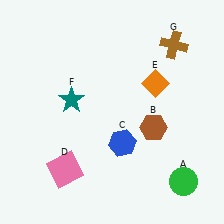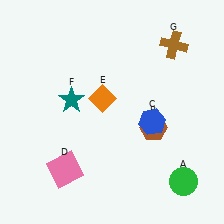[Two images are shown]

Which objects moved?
The objects that moved are: the blue hexagon (C), the orange diamond (E).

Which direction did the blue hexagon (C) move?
The blue hexagon (C) moved right.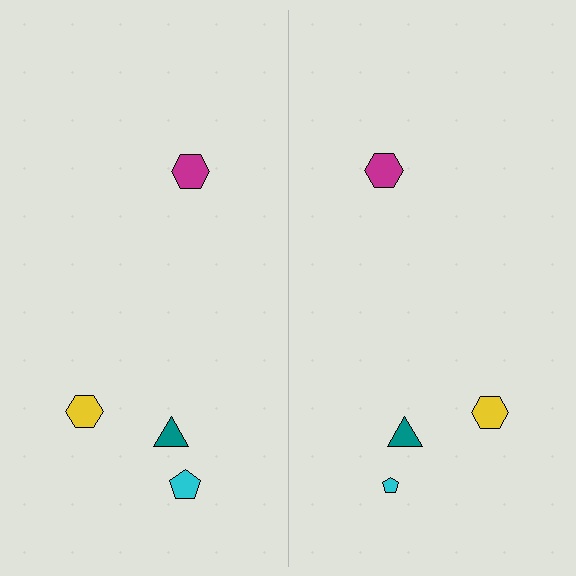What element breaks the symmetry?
The cyan pentagon on the right side has a different size than its mirror counterpart.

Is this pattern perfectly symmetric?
No, the pattern is not perfectly symmetric. The cyan pentagon on the right side has a different size than its mirror counterpart.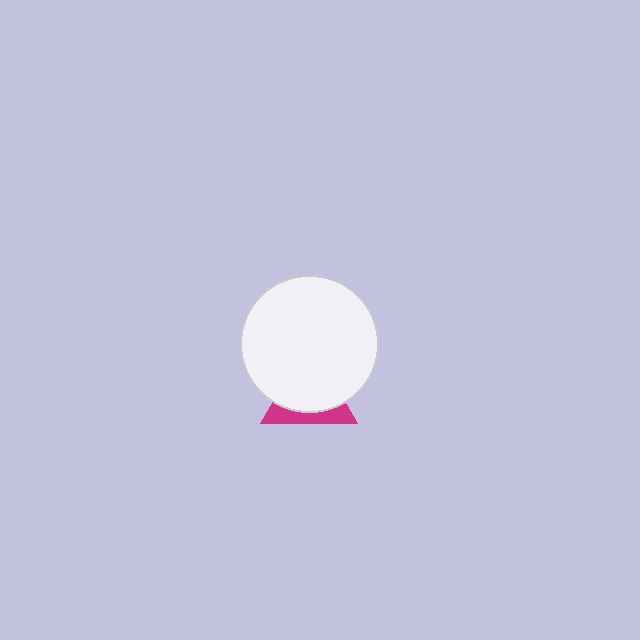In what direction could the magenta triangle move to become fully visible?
The magenta triangle could move down. That would shift it out from behind the white circle entirely.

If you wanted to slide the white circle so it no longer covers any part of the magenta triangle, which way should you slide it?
Slide it up — that is the most direct way to separate the two shapes.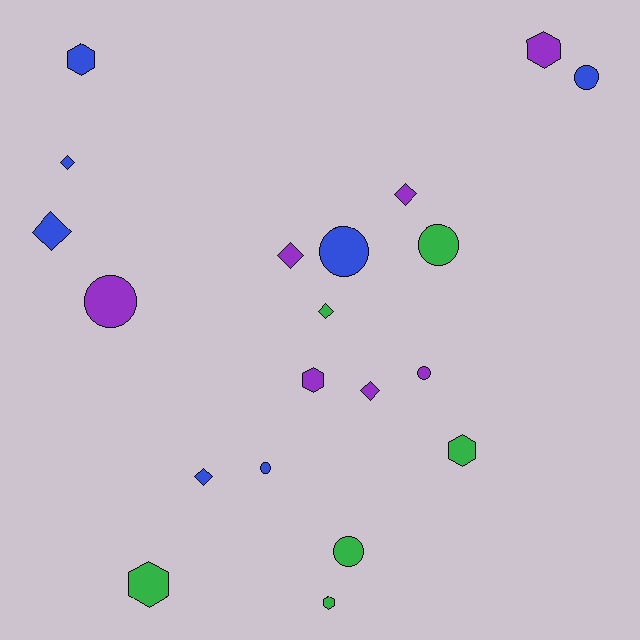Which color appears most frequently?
Purple, with 7 objects.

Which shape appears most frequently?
Diamond, with 7 objects.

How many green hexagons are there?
There are 3 green hexagons.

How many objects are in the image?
There are 20 objects.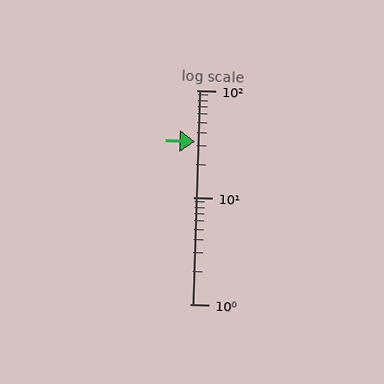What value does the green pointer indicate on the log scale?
The pointer indicates approximately 33.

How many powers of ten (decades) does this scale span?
The scale spans 2 decades, from 1 to 100.